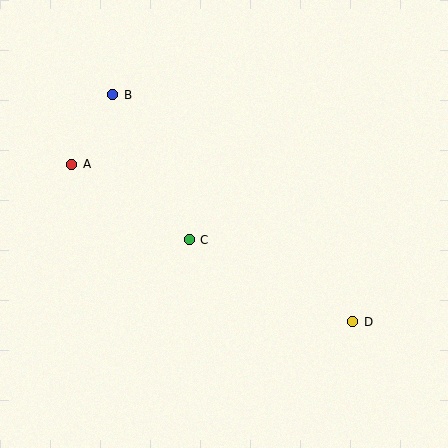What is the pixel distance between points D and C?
The distance between D and C is 183 pixels.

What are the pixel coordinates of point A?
Point A is at (72, 164).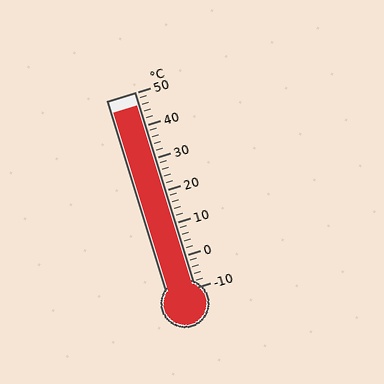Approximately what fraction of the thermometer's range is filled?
The thermometer is filled to approximately 95% of its range.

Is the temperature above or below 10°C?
The temperature is above 10°C.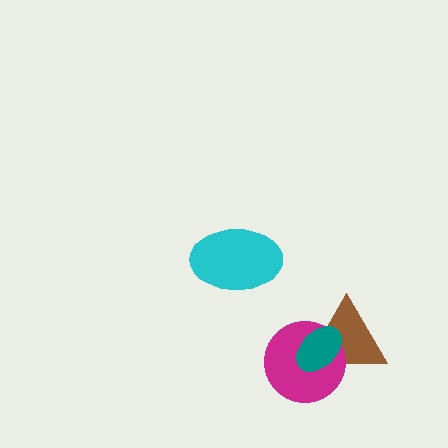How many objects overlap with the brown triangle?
2 objects overlap with the brown triangle.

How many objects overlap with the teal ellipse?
2 objects overlap with the teal ellipse.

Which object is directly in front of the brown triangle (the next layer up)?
The magenta circle is directly in front of the brown triangle.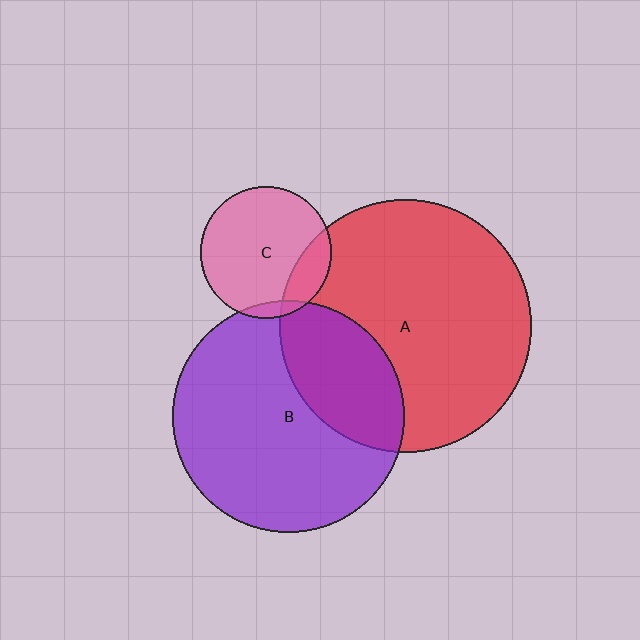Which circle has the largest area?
Circle A (red).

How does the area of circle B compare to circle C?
Approximately 3.1 times.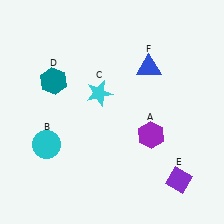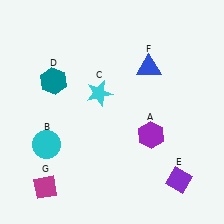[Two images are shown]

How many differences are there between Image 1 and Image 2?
There is 1 difference between the two images.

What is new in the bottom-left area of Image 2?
A magenta diamond (G) was added in the bottom-left area of Image 2.